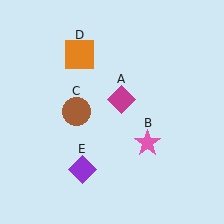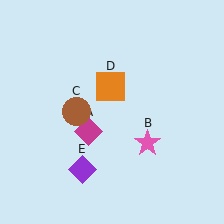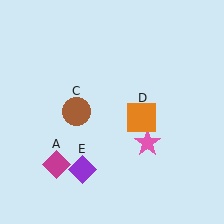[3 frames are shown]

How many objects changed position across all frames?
2 objects changed position: magenta diamond (object A), orange square (object D).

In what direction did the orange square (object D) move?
The orange square (object D) moved down and to the right.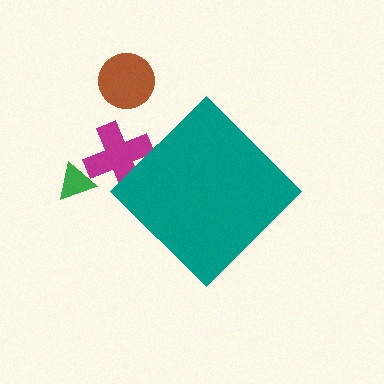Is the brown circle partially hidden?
No, the brown circle is fully visible.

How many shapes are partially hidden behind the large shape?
1 shape is partially hidden.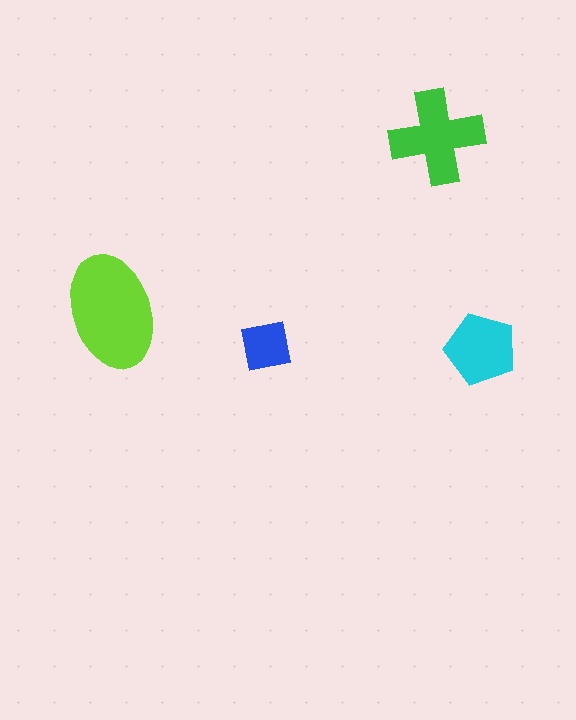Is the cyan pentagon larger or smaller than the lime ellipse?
Smaller.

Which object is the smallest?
The blue square.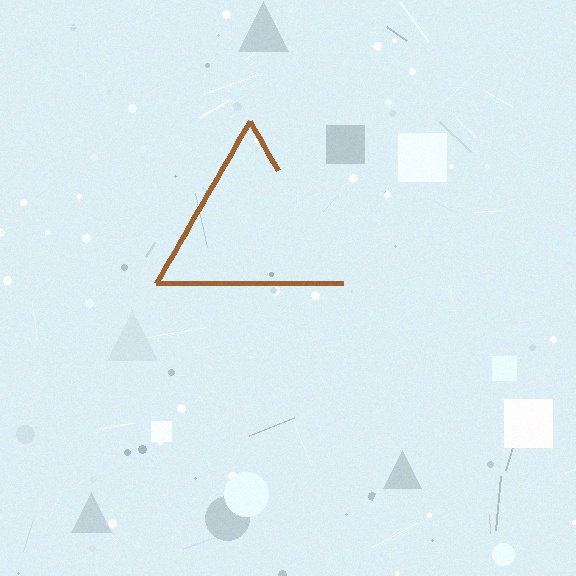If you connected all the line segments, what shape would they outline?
They would outline a triangle.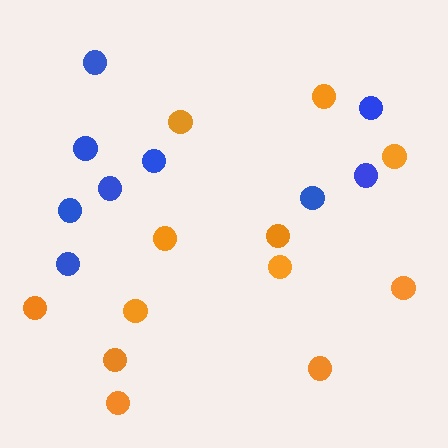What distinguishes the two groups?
There are 2 groups: one group of blue circles (9) and one group of orange circles (12).